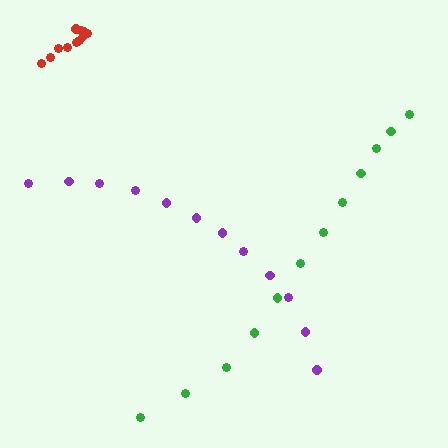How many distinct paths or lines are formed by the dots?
There are 3 distinct paths.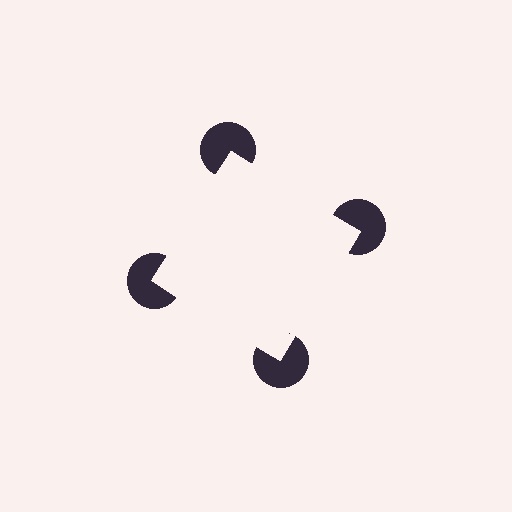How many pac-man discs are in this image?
There are 4 — one at each vertex of the illusory square.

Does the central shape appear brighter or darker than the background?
It typically appears slightly brighter than the background, even though no actual brightness change is drawn.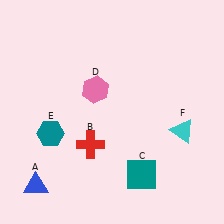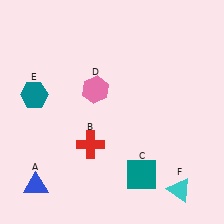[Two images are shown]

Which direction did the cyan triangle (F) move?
The cyan triangle (F) moved down.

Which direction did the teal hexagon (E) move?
The teal hexagon (E) moved up.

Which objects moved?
The objects that moved are: the teal hexagon (E), the cyan triangle (F).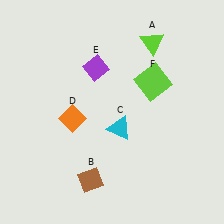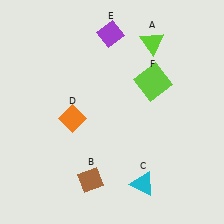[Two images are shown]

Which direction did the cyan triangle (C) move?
The cyan triangle (C) moved down.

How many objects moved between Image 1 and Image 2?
2 objects moved between the two images.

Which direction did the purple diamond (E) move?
The purple diamond (E) moved up.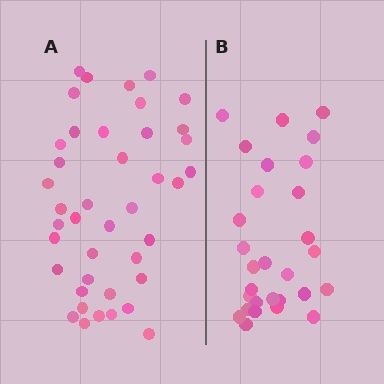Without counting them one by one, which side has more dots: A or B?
Region A (the left region) has more dots.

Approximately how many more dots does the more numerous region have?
Region A has roughly 12 or so more dots than region B.